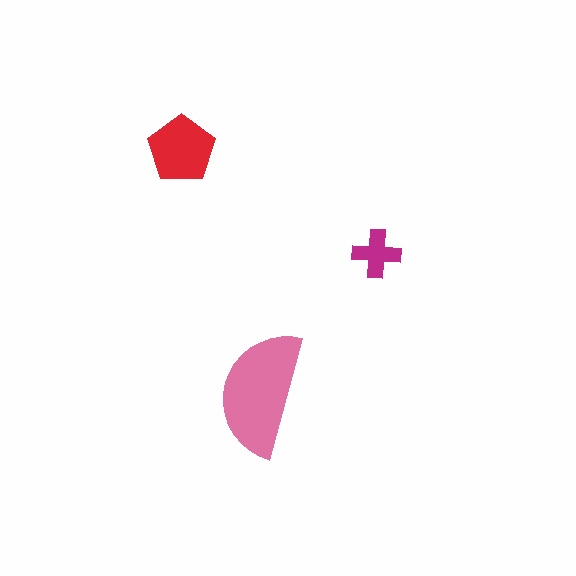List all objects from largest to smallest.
The pink semicircle, the red pentagon, the magenta cross.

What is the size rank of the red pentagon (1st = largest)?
2nd.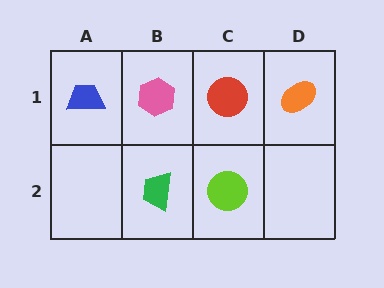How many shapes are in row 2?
2 shapes.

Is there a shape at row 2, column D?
No, that cell is empty.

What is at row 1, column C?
A red circle.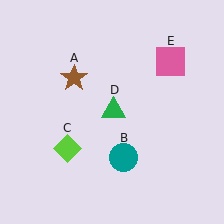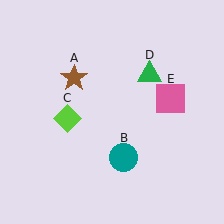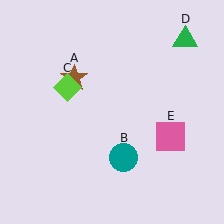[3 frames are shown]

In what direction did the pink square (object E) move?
The pink square (object E) moved down.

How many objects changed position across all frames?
3 objects changed position: lime diamond (object C), green triangle (object D), pink square (object E).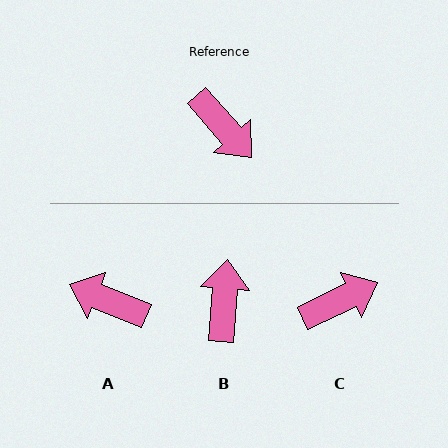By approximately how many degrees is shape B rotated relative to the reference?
Approximately 134 degrees counter-clockwise.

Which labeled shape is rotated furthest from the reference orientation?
A, about 154 degrees away.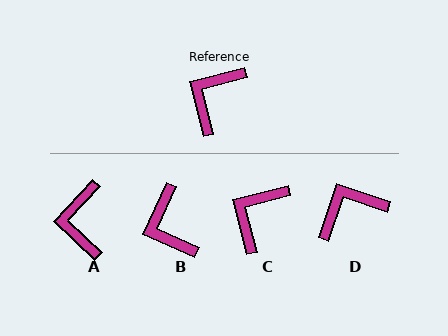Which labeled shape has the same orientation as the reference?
C.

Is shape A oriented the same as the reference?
No, it is off by about 32 degrees.